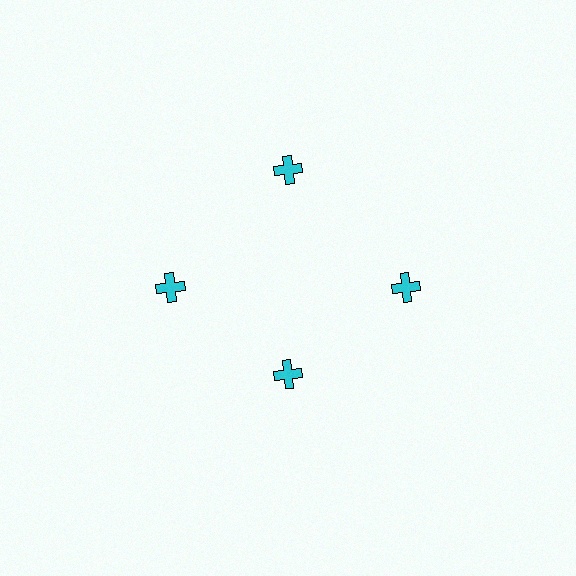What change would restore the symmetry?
The symmetry would be restored by moving it outward, back onto the ring so that all 4 crosses sit at equal angles and equal distance from the center.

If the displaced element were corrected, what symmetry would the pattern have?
It would have 4-fold rotational symmetry — the pattern would map onto itself every 90 degrees.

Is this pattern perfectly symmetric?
No. The 4 cyan crosses are arranged in a ring, but one element near the 6 o'clock position is pulled inward toward the center, breaking the 4-fold rotational symmetry.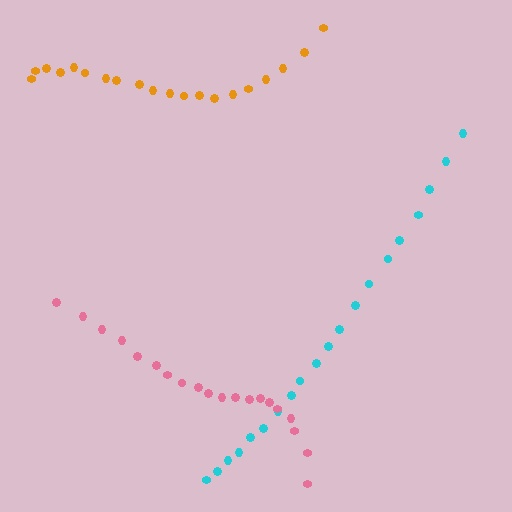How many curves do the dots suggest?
There are 3 distinct paths.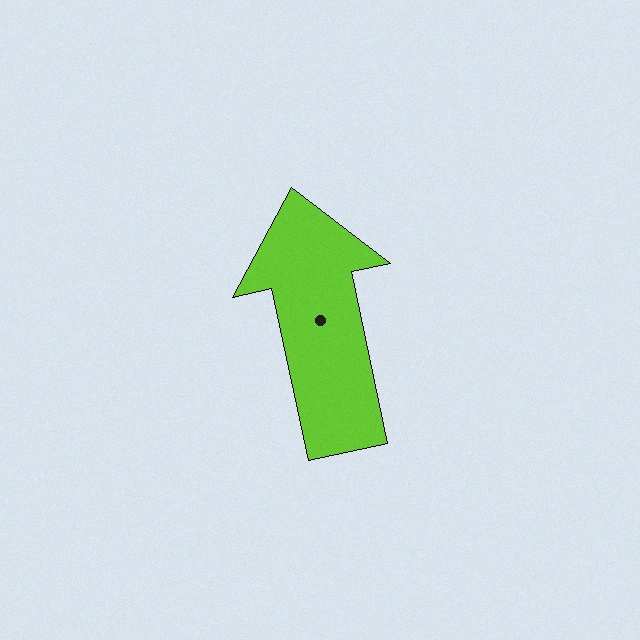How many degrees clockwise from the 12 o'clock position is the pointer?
Approximately 348 degrees.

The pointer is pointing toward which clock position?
Roughly 12 o'clock.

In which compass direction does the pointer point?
North.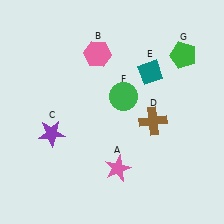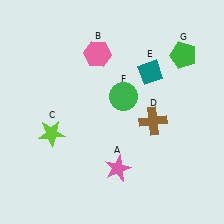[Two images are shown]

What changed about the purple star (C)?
In Image 1, C is purple. In Image 2, it changed to lime.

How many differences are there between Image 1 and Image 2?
There is 1 difference between the two images.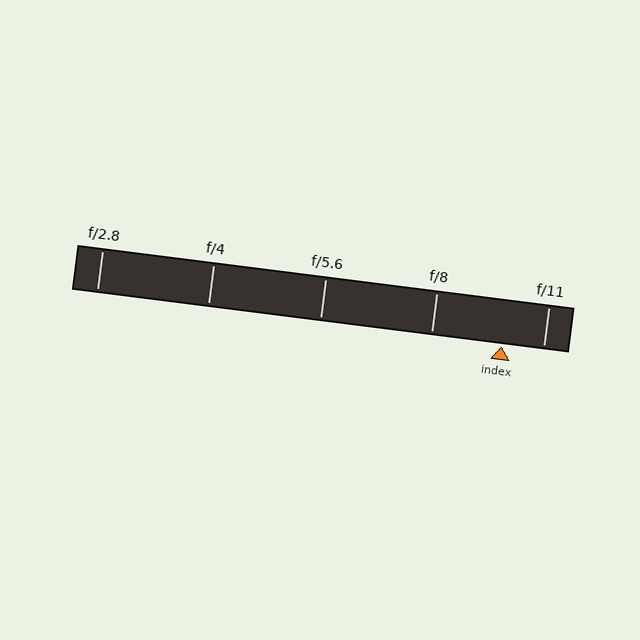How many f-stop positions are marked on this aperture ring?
There are 5 f-stop positions marked.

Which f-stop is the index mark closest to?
The index mark is closest to f/11.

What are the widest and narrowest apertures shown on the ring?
The widest aperture shown is f/2.8 and the narrowest is f/11.